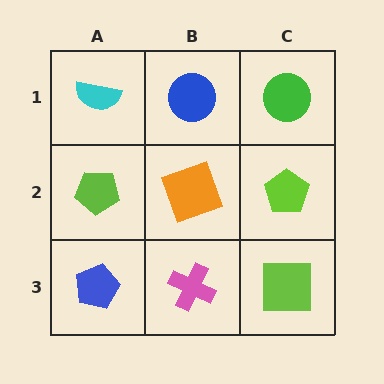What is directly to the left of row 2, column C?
An orange square.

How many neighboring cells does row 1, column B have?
3.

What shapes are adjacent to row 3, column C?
A lime pentagon (row 2, column C), a pink cross (row 3, column B).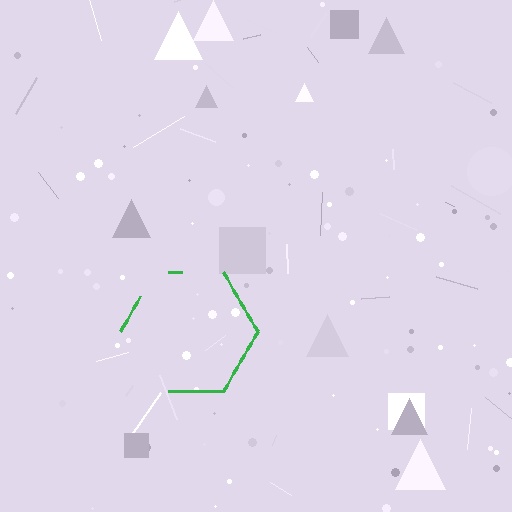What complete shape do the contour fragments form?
The contour fragments form a hexagon.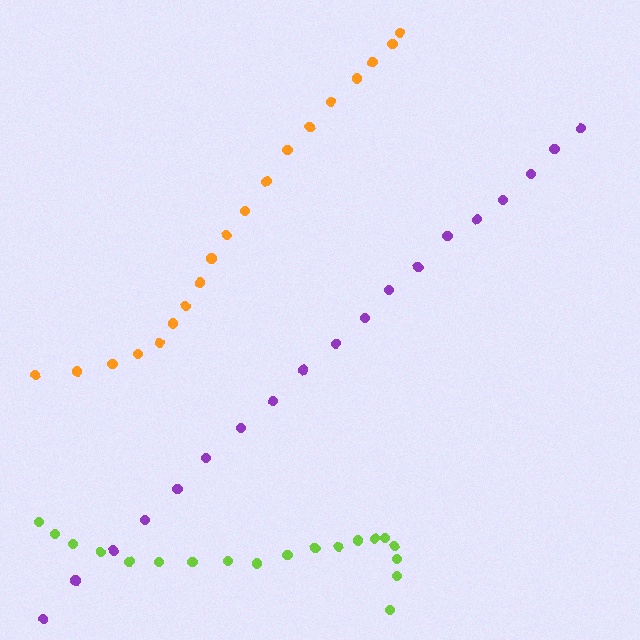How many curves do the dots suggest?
There are 3 distinct paths.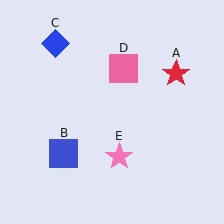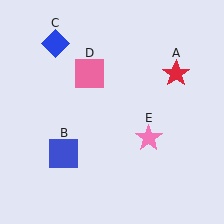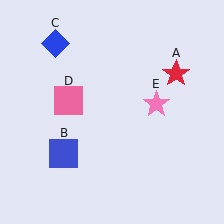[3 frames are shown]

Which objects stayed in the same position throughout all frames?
Red star (object A) and blue square (object B) and blue diamond (object C) remained stationary.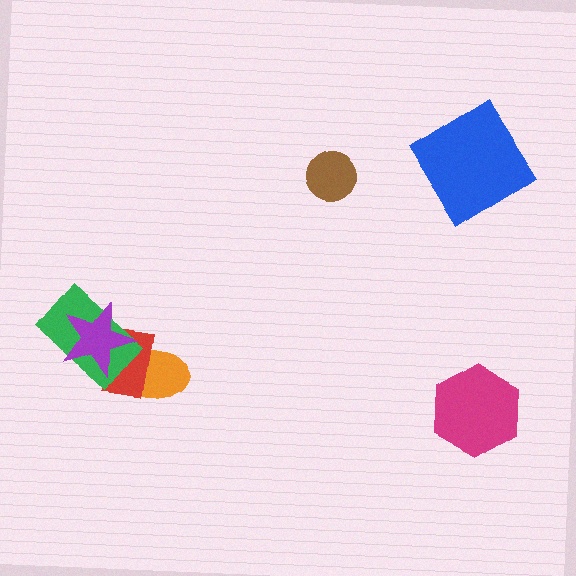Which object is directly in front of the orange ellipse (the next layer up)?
The red rectangle is directly in front of the orange ellipse.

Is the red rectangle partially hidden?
Yes, it is partially covered by another shape.